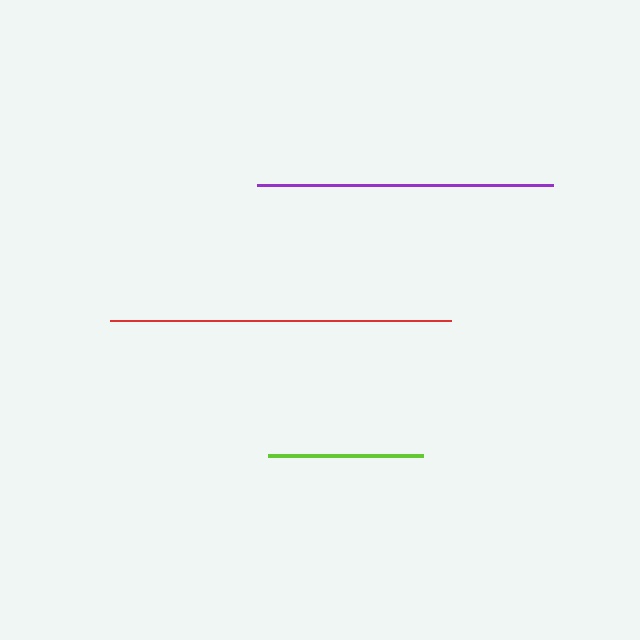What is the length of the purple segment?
The purple segment is approximately 296 pixels long.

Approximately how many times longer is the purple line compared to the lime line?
The purple line is approximately 1.9 times the length of the lime line.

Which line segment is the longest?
The red line is the longest at approximately 341 pixels.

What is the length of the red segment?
The red segment is approximately 341 pixels long.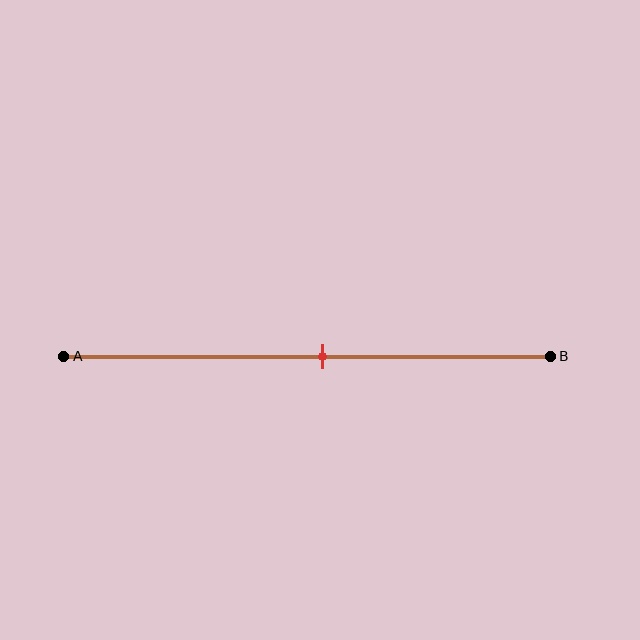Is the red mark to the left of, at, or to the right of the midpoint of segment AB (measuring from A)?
The red mark is to the right of the midpoint of segment AB.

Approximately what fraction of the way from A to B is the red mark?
The red mark is approximately 55% of the way from A to B.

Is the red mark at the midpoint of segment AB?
No, the mark is at about 55% from A, not at the 50% midpoint.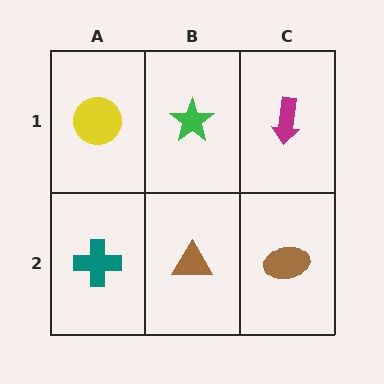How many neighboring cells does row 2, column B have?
3.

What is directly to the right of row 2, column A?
A brown triangle.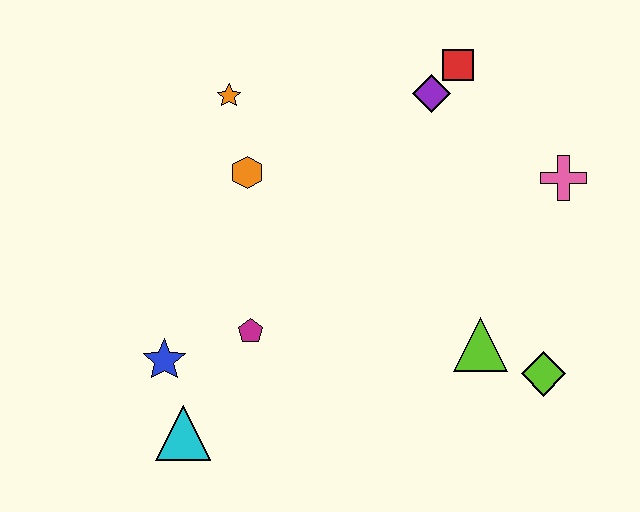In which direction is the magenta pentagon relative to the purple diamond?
The magenta pentagon is below the purple diamond.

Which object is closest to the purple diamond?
The red square is closest to the purple diamond.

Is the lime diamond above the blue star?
No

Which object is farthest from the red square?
The cyan triangle is farthest from the red square.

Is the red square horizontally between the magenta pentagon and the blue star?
No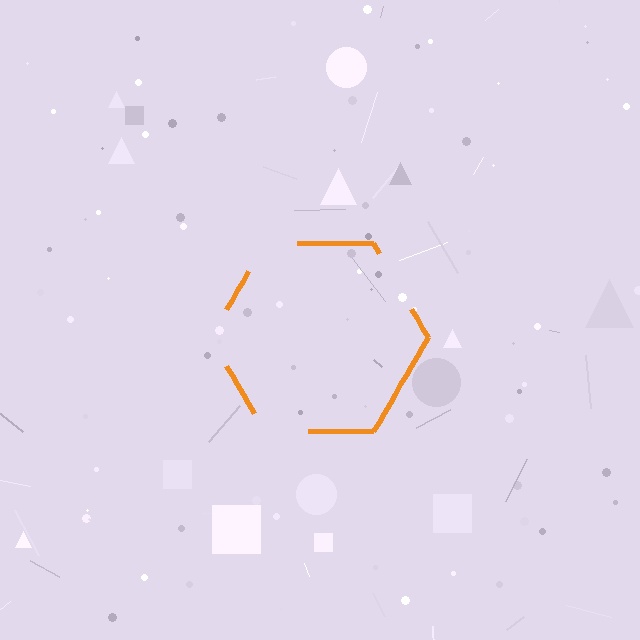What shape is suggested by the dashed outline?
The dashed outline suggests a hexagon.